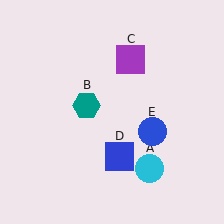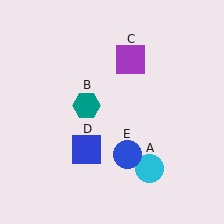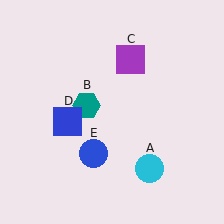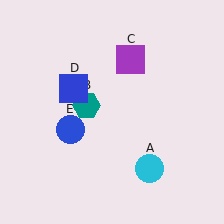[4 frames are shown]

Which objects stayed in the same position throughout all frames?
Cyan circle (object A) and teal hexagon (object B) and purple square (object C) remained stationary.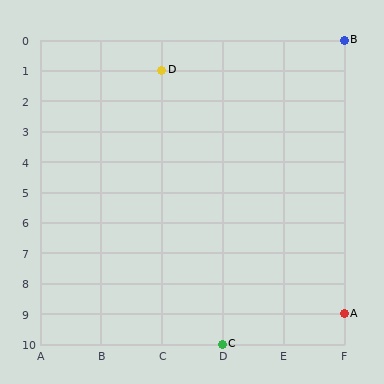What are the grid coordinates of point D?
Point D is at grid coordinates (C, 1).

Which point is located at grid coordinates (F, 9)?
Point A is at (F, 9).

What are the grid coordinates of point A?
Point A is at grid coordinates (F, 9).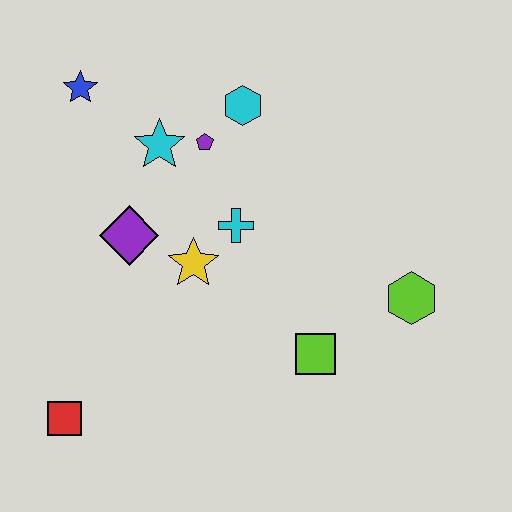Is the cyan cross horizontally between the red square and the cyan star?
No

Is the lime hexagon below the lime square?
No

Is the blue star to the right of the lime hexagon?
No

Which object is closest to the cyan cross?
The yellow star is closest to the cyan cross.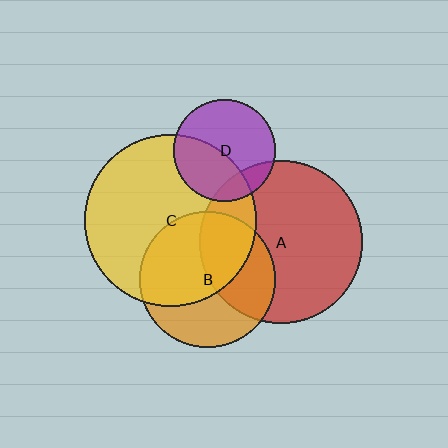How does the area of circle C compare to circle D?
Approximately 2.8 times.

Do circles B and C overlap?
Yes.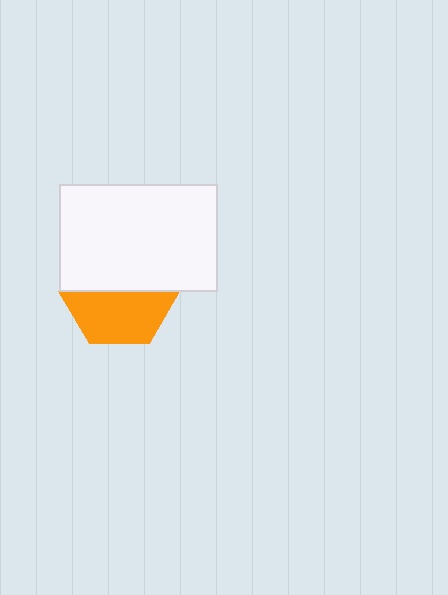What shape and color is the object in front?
The object in front is a white rectangle.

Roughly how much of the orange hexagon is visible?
About half of it is visible (roughly 50%).